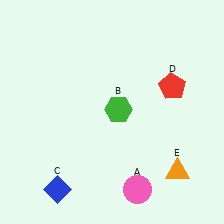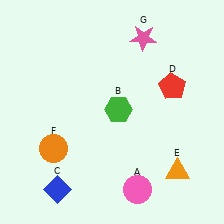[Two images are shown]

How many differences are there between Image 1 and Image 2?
There are 2 differences between the two images.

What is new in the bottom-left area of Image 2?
An orange circle (F) was added in the bottom-left area of Image 2.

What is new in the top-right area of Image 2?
A pink star (G) was added in the top-right area of Image 2.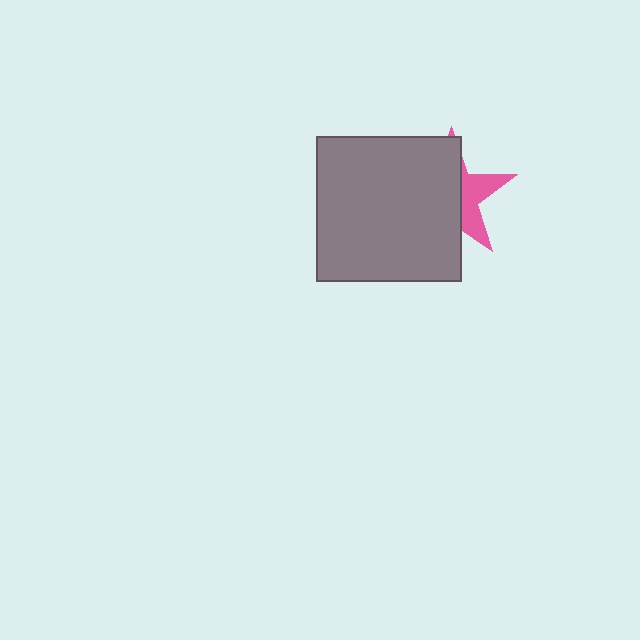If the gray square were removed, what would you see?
You would see the complete pink star.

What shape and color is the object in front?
The object in front is a gray square.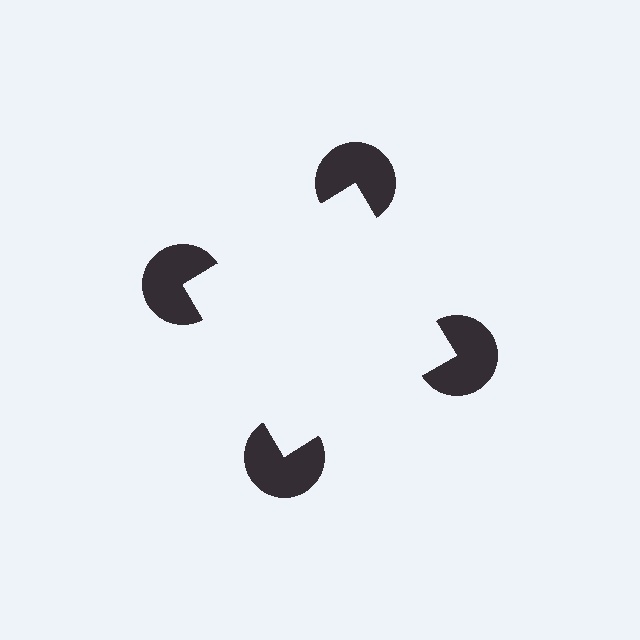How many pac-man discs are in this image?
There are 4 — one at each vertex of the illusory square.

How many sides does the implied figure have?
4 sides.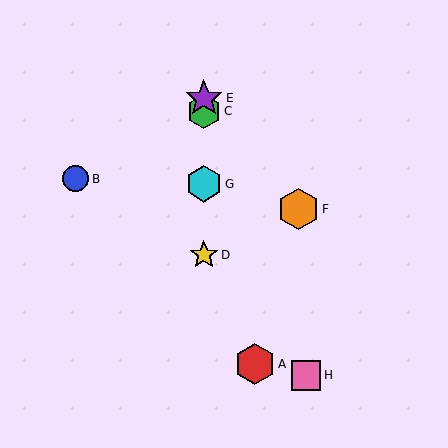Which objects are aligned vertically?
Objects C, D, E, G are aligned vertically.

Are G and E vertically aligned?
Yes, both are at x≈204.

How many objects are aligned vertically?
4 objects (C, D, E, G) are aligned vertically.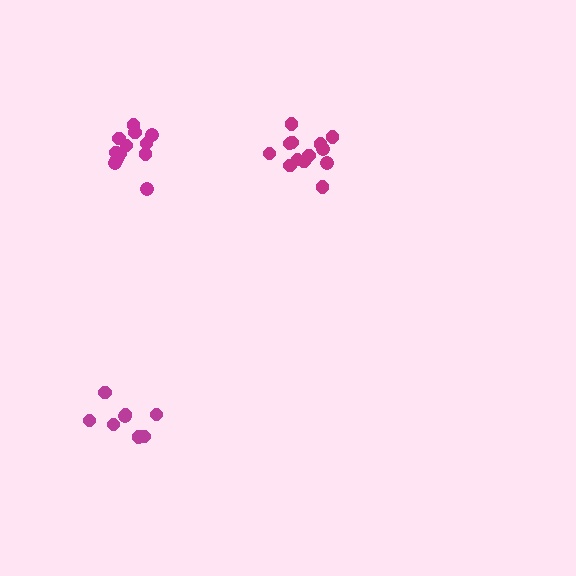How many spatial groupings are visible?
There are 3 spatial groupings.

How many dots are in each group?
Group 1: 13 dots, Group 2: 13 dots, Group 3: 8 dots (34 total).